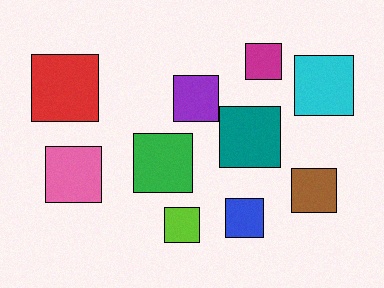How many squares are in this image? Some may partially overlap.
There are 10 squares.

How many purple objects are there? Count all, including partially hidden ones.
There is 1 purple object.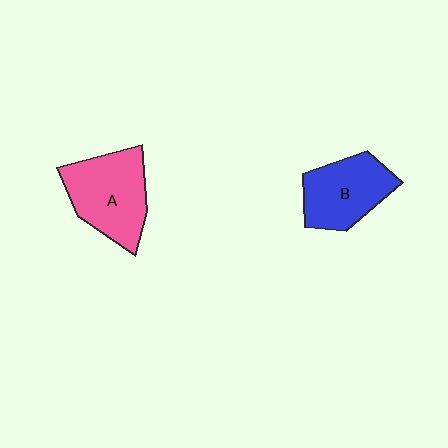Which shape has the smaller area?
Shape B (blue).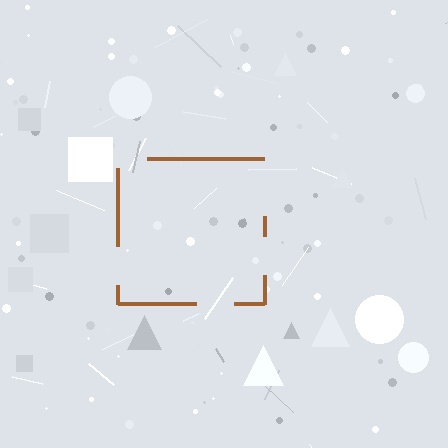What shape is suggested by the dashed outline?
The dashed outline suggests a square.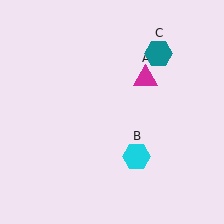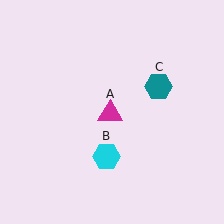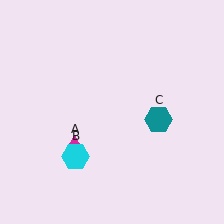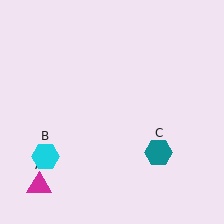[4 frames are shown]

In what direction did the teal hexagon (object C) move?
The teal hexagon (object C) moved down.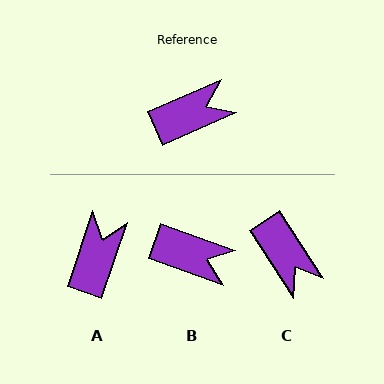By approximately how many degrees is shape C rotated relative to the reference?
Approximately 81 degrees clockwise.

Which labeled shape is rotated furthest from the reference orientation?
C, about 81 degrees away.